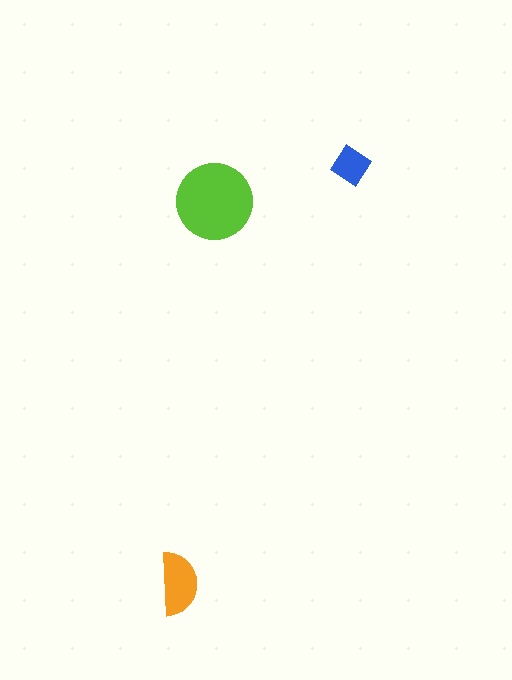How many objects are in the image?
There are 3 objects in the image.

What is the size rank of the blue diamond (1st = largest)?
3rd.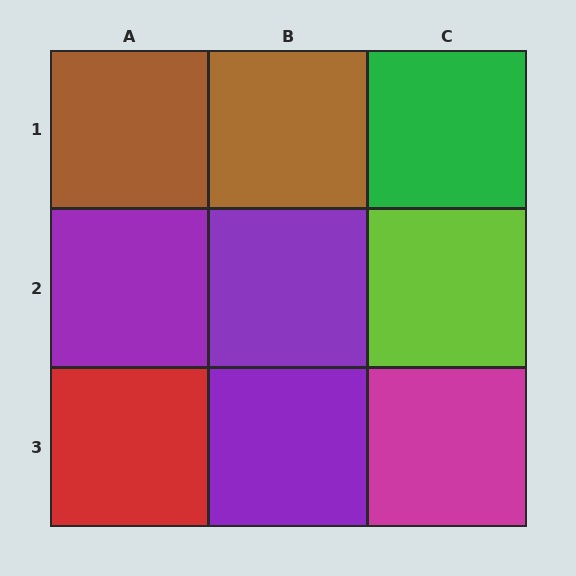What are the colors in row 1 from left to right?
Brown, brown, green.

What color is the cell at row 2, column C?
Lime.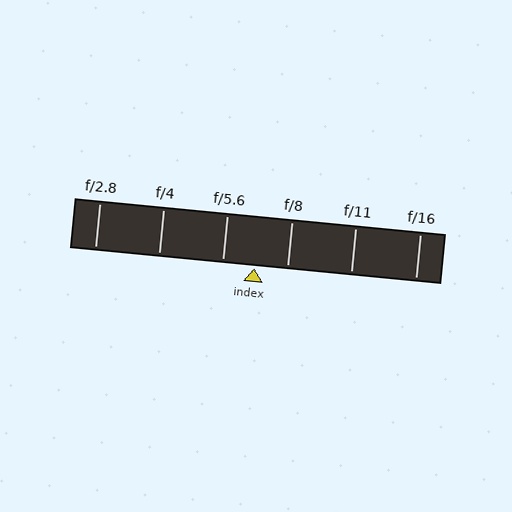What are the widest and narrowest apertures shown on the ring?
The widest aperture shown is f/2.8 and the narrowest is f/16.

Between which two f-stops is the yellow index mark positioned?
The index mark is between f/5.6 and f/8.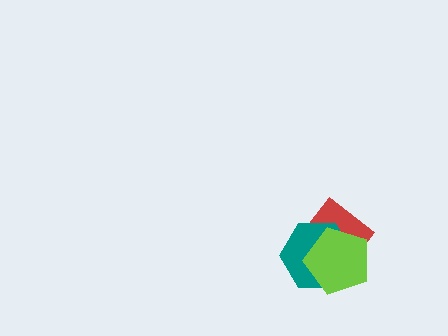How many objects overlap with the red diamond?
2 objects overlap with the red diamond.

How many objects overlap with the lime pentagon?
2 objects overlap with the lime pentagon.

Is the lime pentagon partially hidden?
No, no other shape covers it.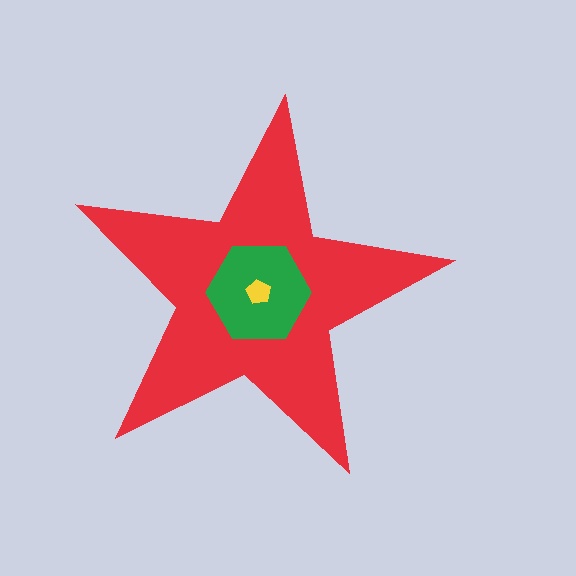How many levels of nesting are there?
3.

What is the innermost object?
The yellow pentagon.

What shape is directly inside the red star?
The green hexagon.